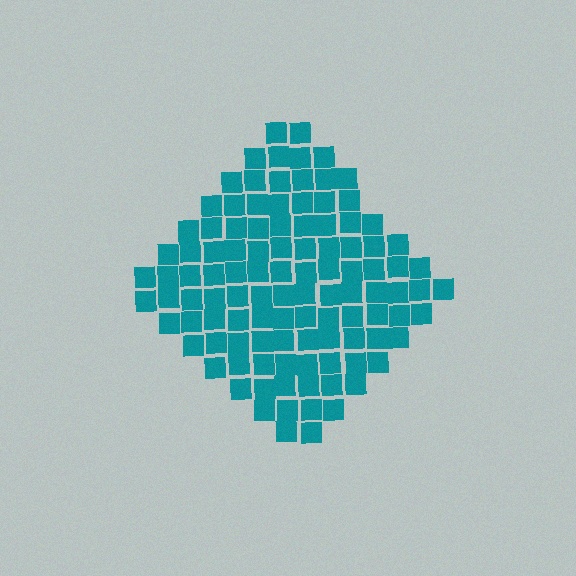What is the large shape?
The large shape is a diamond.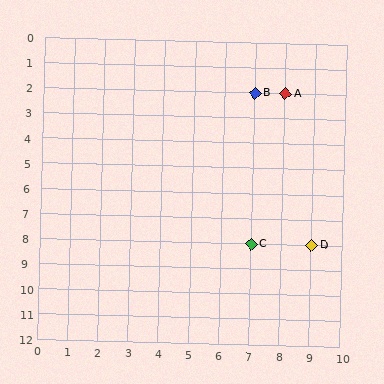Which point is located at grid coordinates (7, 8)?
Point C is at (7, 8).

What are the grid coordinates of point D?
Point D is at grid coordinates (9, 8).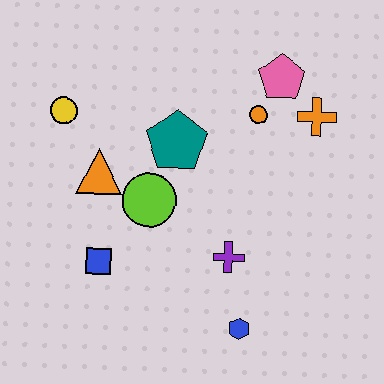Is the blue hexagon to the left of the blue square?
No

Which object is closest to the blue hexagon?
The purple cross is closest to the blue hexagon.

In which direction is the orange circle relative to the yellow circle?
The orange circle is to the right of the yellow circle.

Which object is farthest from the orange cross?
The blue square is farthest from the orange cross.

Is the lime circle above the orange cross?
No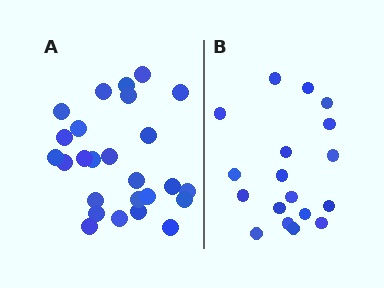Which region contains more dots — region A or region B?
Region A (the left region) has more dots.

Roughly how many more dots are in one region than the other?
Region A has roughly 8 or so more dots than region B.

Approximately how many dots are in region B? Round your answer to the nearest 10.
About 20 dots. (The exact count is 18, which rounds to 20.)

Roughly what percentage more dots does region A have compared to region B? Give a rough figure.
About 45% more.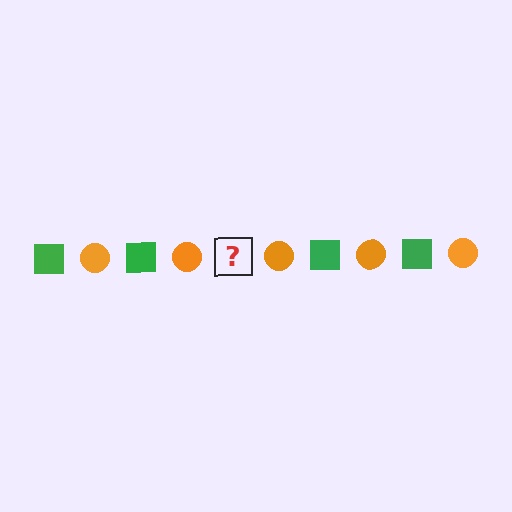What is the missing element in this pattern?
The missing element is a green square.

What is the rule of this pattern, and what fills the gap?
The rule is that the pattern alternates between green square and orange circle. The gap should be filled with a green square.